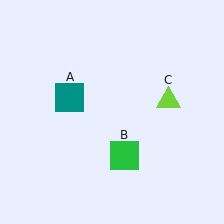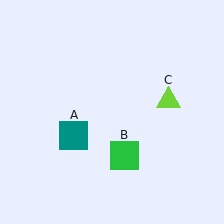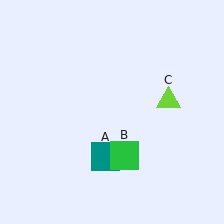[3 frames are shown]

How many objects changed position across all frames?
1 object changed position: teal square (object A).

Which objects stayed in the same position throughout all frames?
Green square (object B) and lime triangle (object C) remained stationary.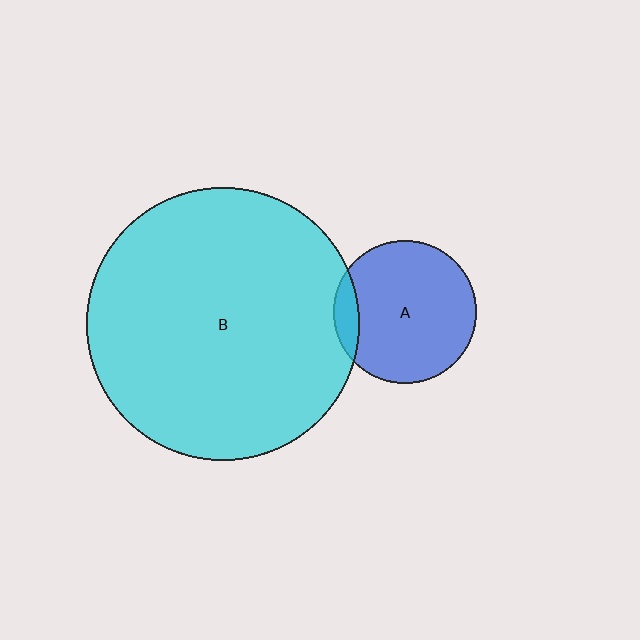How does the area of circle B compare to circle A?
Approximately 3.6 times.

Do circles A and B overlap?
Yes.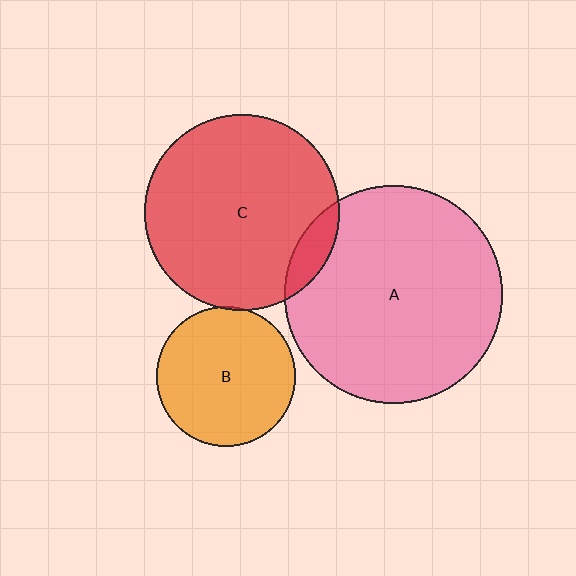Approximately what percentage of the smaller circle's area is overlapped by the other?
Approximately 10%.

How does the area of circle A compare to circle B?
Approximately 2.4 times.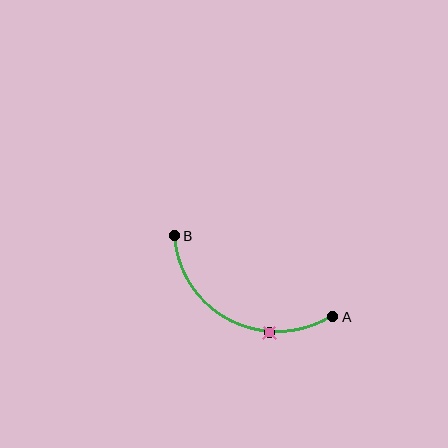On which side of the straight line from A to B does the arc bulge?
The arc bulges below the straight line connecting A and B.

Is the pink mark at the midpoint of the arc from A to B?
No. The pink mark lies on the arc but is closer to endpoint A. The arc midpoint would be at the point on the curve equidistant along the arc from both A and B.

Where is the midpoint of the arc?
The arc midpoint is the point on the curve farthest from the straight line joining A and B. It sits below that line.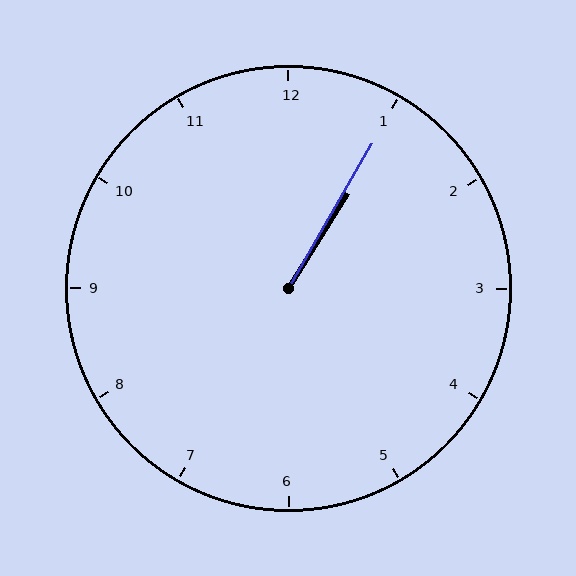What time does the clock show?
1:05.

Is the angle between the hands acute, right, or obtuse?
It is acute.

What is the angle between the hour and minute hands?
Approximately 2 degrees.